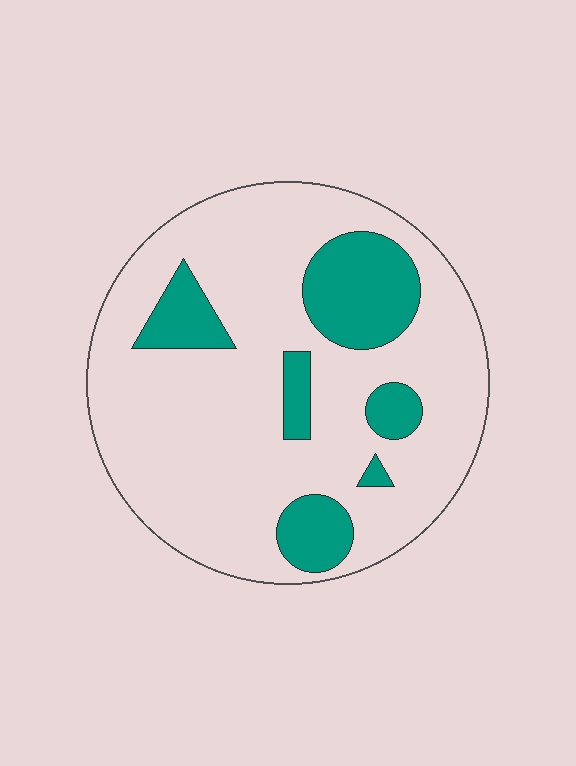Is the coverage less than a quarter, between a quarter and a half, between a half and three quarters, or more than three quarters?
Less than a quarter.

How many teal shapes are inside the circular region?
6.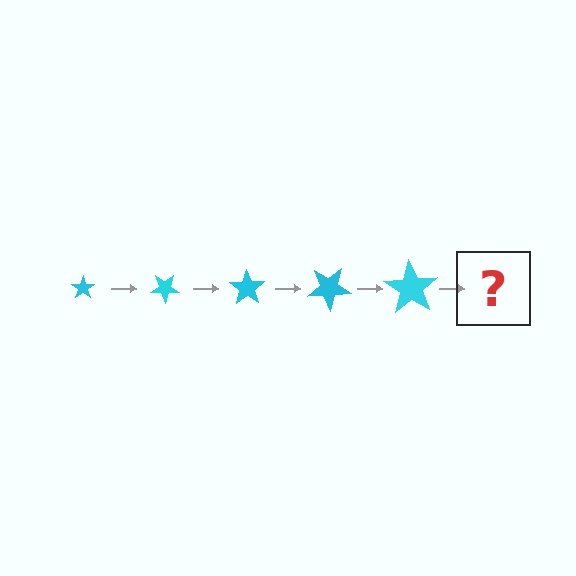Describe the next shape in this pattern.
It should be a star, larger than the previous one and rotated 175 degrees from the start.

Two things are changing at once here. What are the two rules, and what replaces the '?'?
The two rules are that the star grows larger each step and it rotates 35 degrees each step. The '?' should be a star, larger than the previous one and rotated 175 degrees from the start.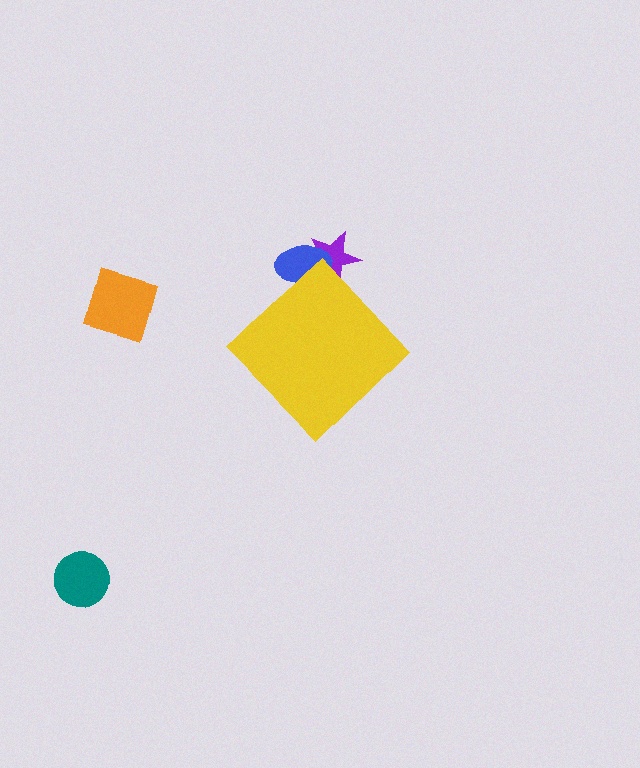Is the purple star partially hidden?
Yes, the purple star is partially hidden behind the yellow diamond.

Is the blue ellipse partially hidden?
Yes, the blue ellipse is partially hidden behind the yellow diamond.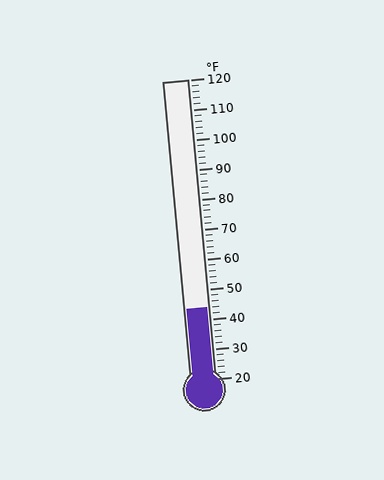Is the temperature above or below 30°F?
The temperature is above 30°F.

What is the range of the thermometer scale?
The thermometer scale ranges from 20°F to 120°F.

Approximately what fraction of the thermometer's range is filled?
The thermometer is filled to approximately 25% of its range.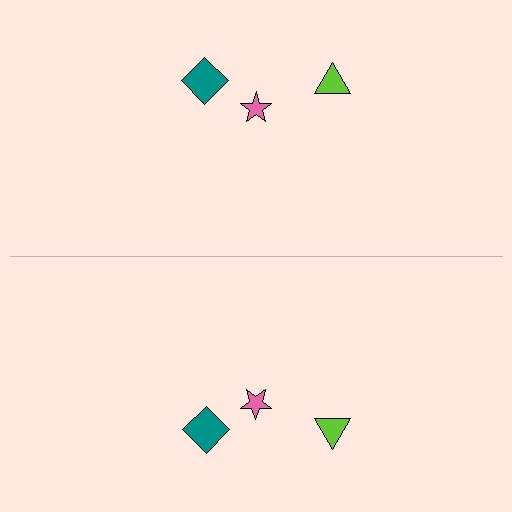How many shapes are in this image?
There are 6 shapes in this image.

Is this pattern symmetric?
Yes, this pattern has bilateral (reflection) symmetry.